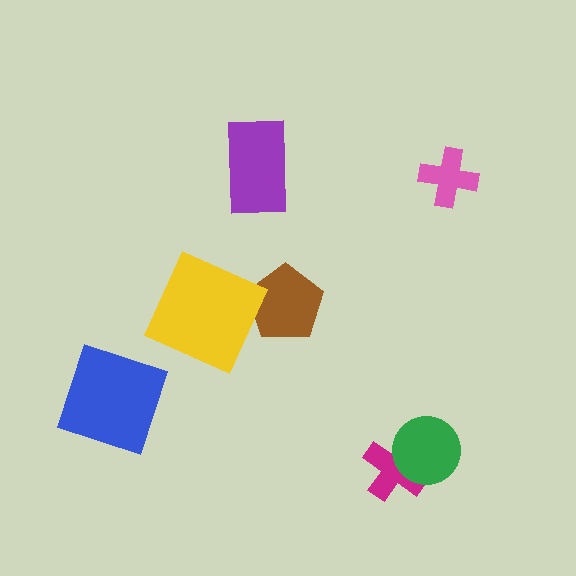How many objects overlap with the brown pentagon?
0 objects overlap with the brown pentagon.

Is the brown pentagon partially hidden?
No, no other shape covers it.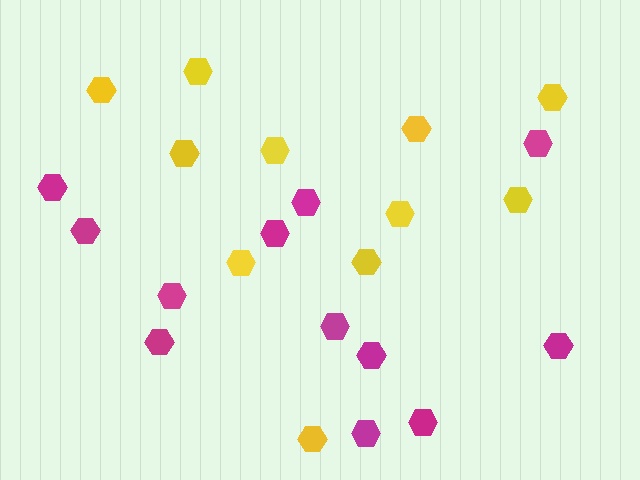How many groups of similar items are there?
There are 2 groups: one group of yellow hexagons (11) and one group of magenta hexagons (12).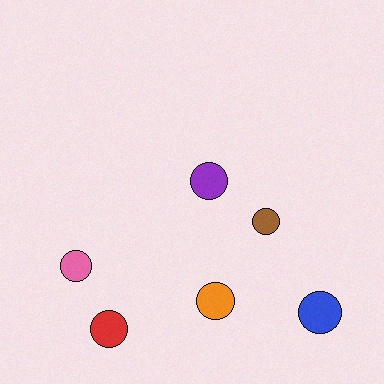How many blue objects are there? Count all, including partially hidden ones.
There is 1 blue object.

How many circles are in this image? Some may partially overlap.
There are 6 circles.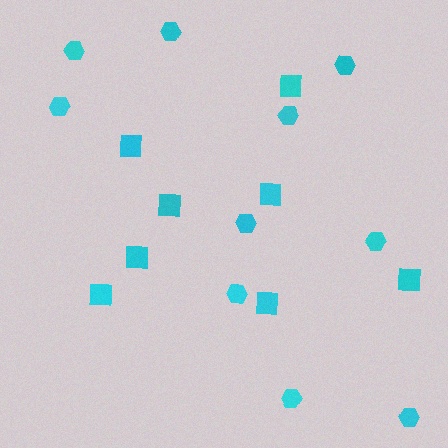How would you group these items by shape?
There are 2 groups: one group of hexagons (10) and one group of squares (8).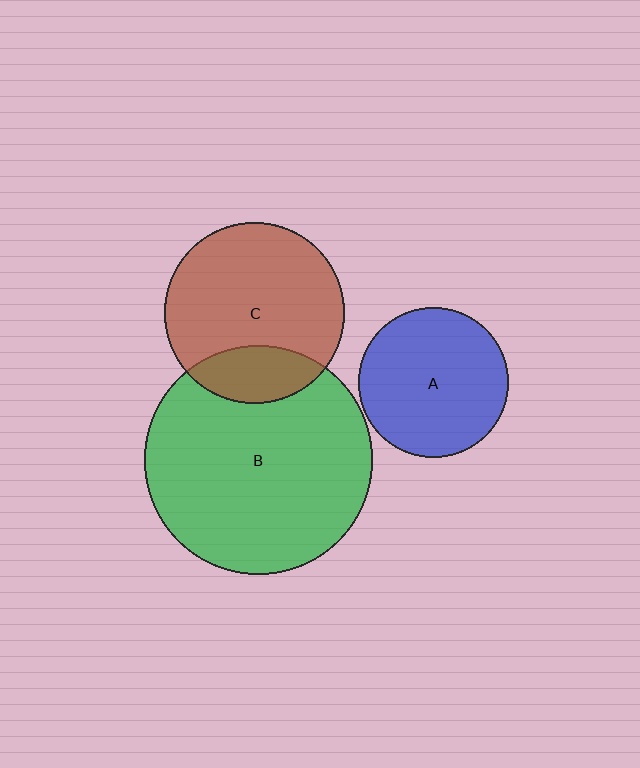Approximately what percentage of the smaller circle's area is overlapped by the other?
Approximately 20%.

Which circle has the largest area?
Circle B (green).